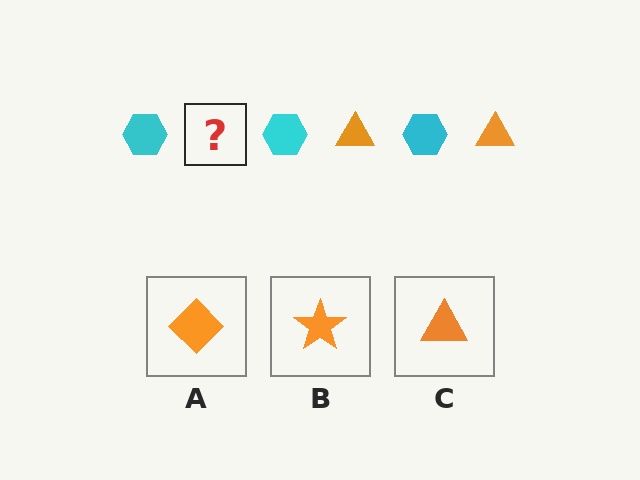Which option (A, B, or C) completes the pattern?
C.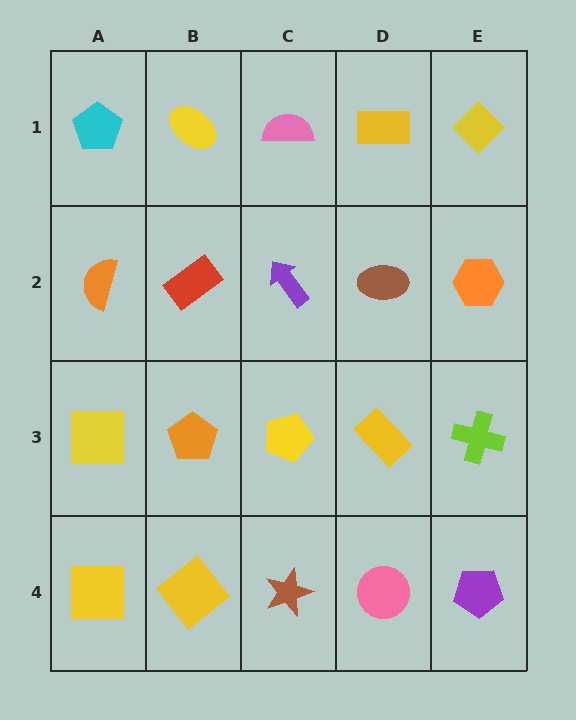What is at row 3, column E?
A lime cross.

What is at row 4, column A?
A yellow square.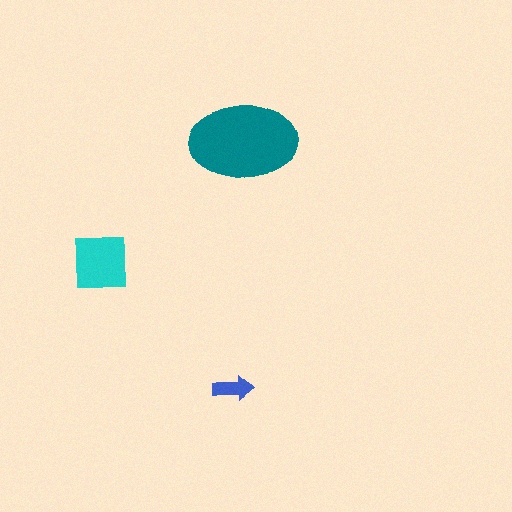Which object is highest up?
The teal ellipse is topmost.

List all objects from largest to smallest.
The teal ellipse, the cyan square, the blue arrow.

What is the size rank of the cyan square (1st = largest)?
2nd.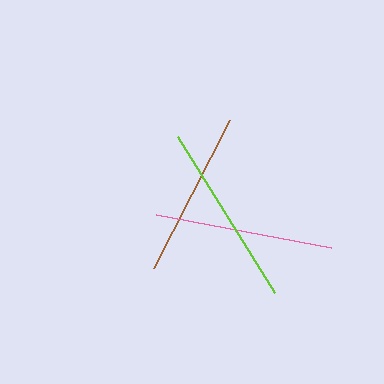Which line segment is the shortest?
The brown line is the shortest at approximately 165 pixels.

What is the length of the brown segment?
The brown segment is approximately 165 pixels long.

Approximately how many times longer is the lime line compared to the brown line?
The lime line is approximately 1.1 times the length of the brown line.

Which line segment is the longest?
The lime line is the longest at approximately 184 pixels.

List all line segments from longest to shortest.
From longest to shortest: lime, pink, brown.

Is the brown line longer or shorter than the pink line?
The pink line is longer than the brown line.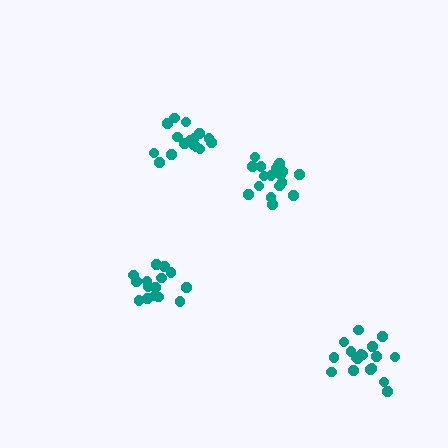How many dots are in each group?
Group 1: 15 dots, Group 2: 16 dots, Group 3: 18 dots, Group 4: 18 dots (67 total).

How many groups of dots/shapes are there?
There are 4 groups.